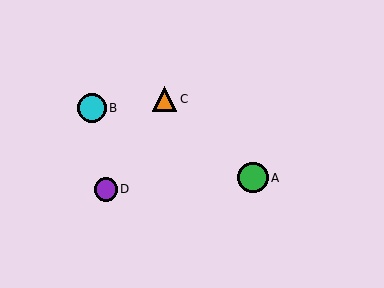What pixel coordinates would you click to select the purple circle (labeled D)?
Click at (106, 189) to select the purple circle D.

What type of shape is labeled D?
Shape D is a purple circle.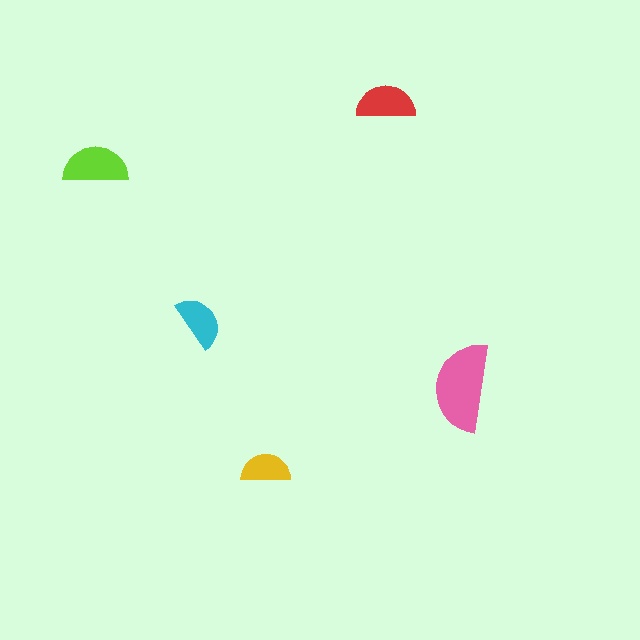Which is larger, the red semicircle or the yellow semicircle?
The red one.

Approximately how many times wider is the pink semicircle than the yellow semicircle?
About 2 times wider.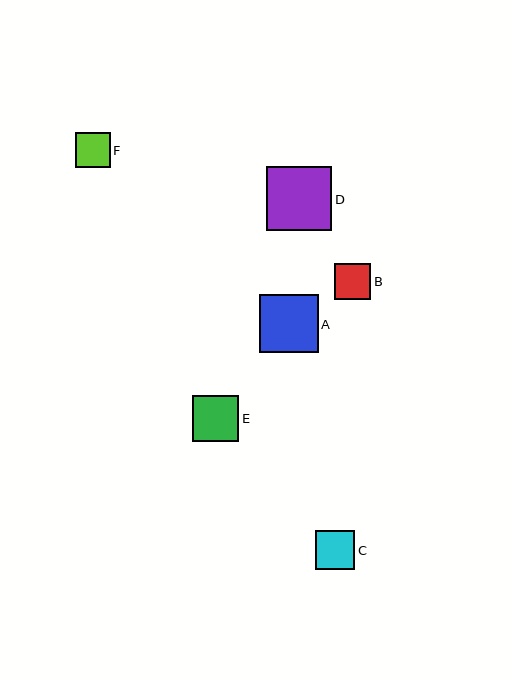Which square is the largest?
Square D is the largest with a size of approximately 65 pixels.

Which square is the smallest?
Square F is the smallest with a size of approximately 35 pixels.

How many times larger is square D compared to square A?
Square D is approximately 1.1 times the size of square A.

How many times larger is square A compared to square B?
Square A is approximately 1.6 times the size of square B.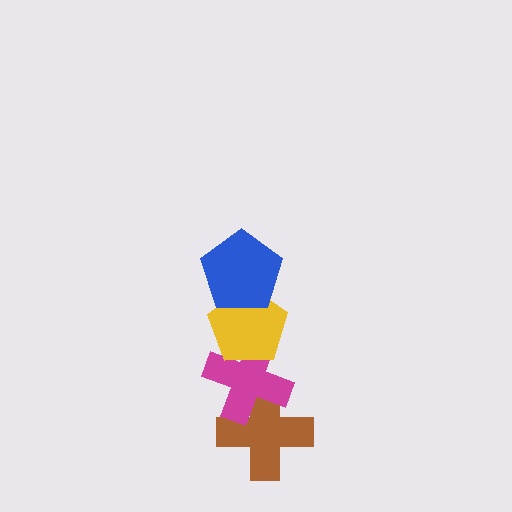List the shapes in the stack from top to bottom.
From top to bottom: the blue pentagon, the yellow pentagon, the magenta cross, the brown cross.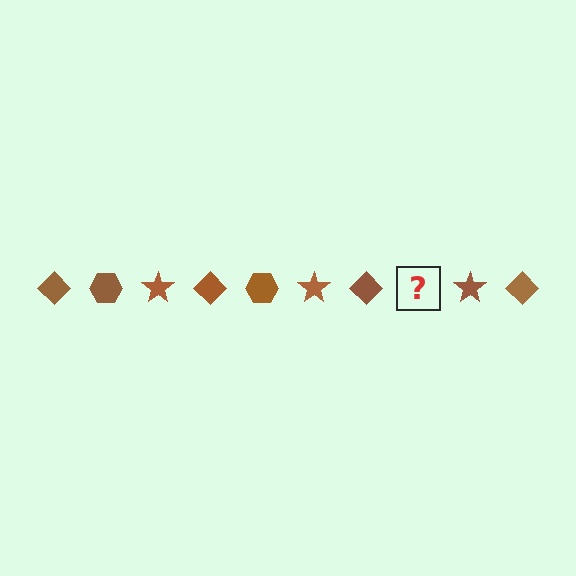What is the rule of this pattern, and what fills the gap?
The rule is that the pattern cycles through diamond, hexagon, star shapes in brown. The gap should be filled with a brown hexagon.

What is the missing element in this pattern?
The missing element is a brown hexagon.